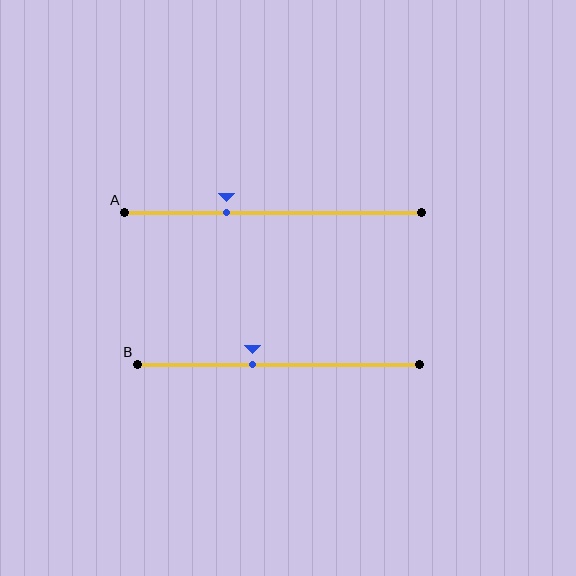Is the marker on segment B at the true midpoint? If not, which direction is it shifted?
No, the marker on segment B is shifted to the left by about 9% of the segment length.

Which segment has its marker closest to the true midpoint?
Segment B has its marker closest to the true midpoint.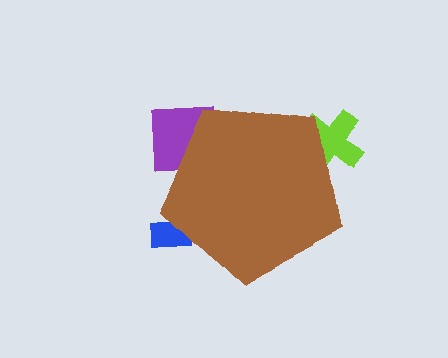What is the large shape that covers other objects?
A brown pentagon.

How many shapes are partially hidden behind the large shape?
3 shapes are partially hidden.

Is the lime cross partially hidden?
Yes, the lime cross is partially hidden behind the brown pentagon.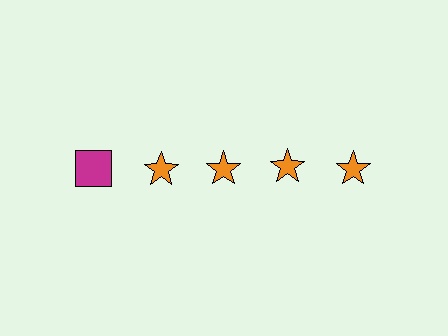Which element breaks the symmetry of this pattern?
The magenta square in the top row, leftmost column breaks the symmetry. All other shapes are orange stars.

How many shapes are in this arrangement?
There are 5 shapes arranged in a grid pattern.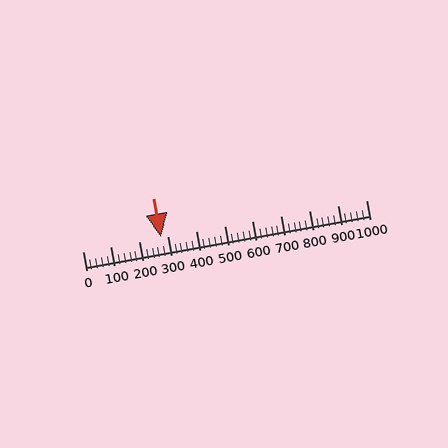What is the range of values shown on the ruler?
The ruler shows values from 0 to 1000.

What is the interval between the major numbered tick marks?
The major tick marks are spaced 100 units apart.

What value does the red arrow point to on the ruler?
The red arrow points to approximately 276.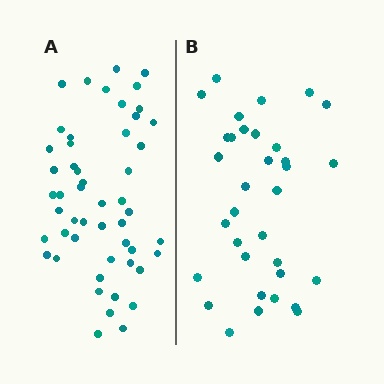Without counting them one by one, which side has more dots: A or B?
Region A (the left region) has more dots.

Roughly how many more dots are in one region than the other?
Region A has approximately 15 more dots than region B.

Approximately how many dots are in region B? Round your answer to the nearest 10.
About 30 dots. (The exact count is 34, which rounds to 30.)